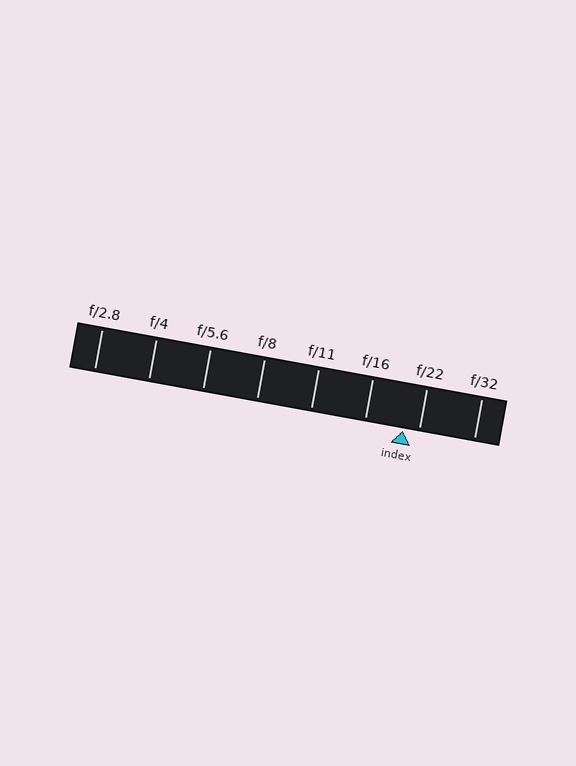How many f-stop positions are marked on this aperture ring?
There are 8 f-stop positions marked.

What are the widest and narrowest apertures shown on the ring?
The widest aperture shown is f/2.8 and the narrowest is f/32.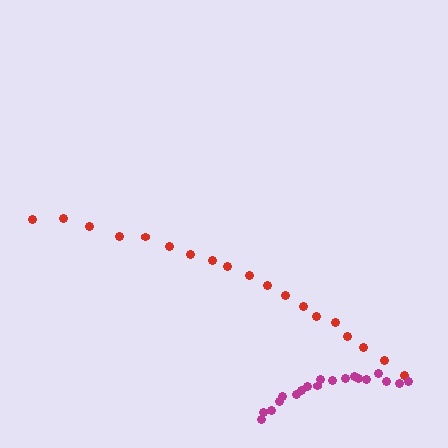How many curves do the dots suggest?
There are 2 distinct paths.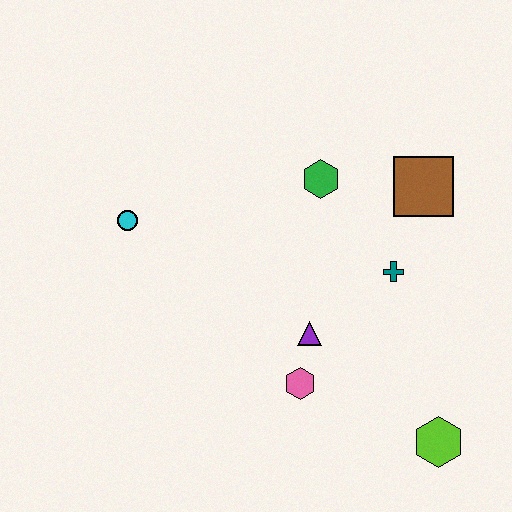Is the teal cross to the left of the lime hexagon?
Yes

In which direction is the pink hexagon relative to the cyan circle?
The pink hexagon is to the right of the cyan circle.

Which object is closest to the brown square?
The teal cross is closest to the brown square.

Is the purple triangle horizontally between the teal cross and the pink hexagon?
Yes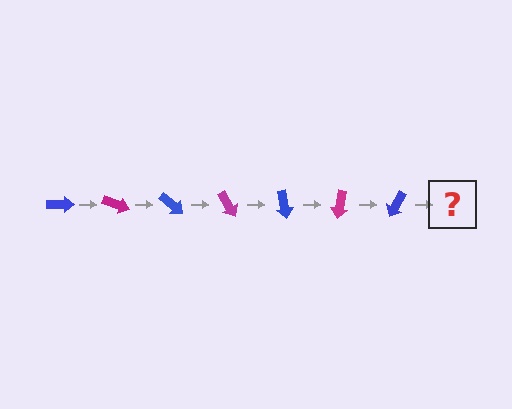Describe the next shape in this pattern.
It should be a magenta arrow, rotated 140 degrees from the start.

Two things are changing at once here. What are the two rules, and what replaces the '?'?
The two rules are that it rotates 20 degrees each step and the color cycles through blue and magenta. The '?' should be a magenta arrow, rotated 140 degrees from the start.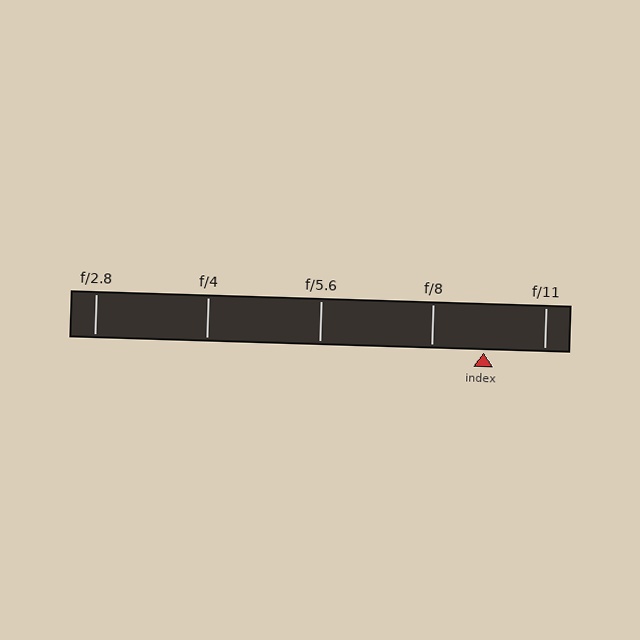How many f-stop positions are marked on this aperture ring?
There are 5 f-stop positions marked.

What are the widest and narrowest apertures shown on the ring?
The widest aperture shown is f/2.8 and the narrowest is f/11.